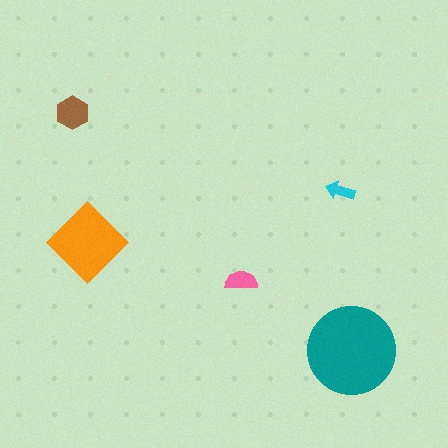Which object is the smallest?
The cyan arrow.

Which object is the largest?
The teal circle.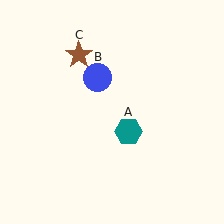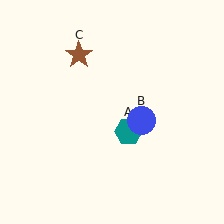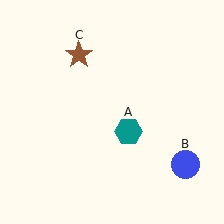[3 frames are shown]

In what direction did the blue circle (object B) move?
The blue circle (object B) moved down and to the right.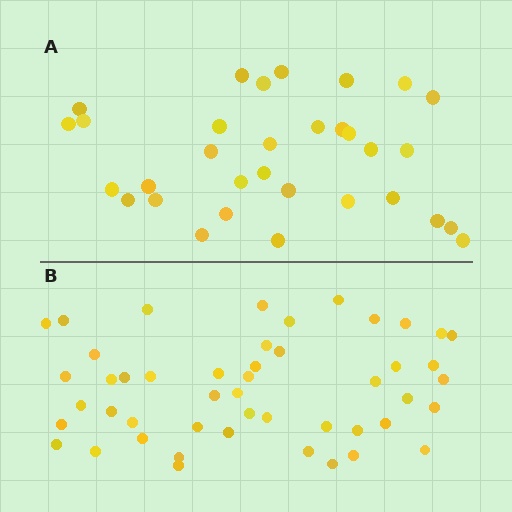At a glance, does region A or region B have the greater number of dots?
Region B (the bottom region) has more dots.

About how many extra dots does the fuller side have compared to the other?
Region B has approximately 15 more dots than region A.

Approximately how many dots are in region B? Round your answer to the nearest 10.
About 50 dots. (The exact count is 48, which rounds to 50.)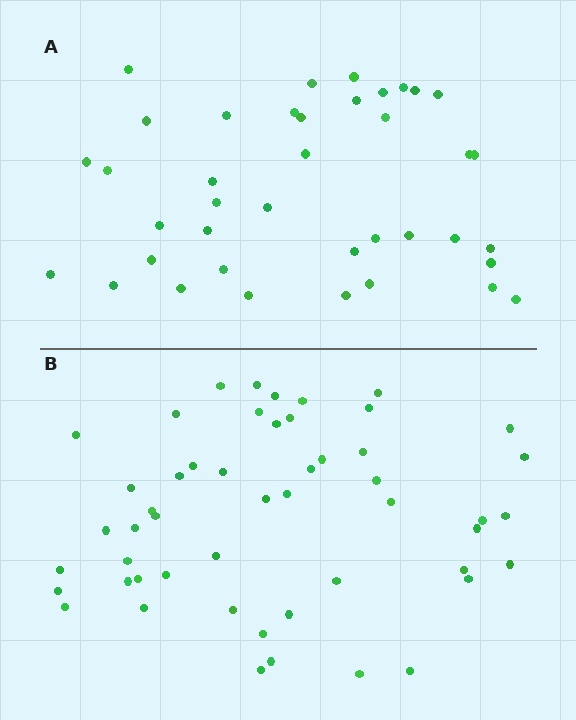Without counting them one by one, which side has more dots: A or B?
Region B (the bottom region) has more dots.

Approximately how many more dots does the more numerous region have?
Region B has roughly 12 or so more dots than region A.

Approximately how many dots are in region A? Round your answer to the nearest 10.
About 40 dots. (The exact count is 39, which rounds to 40.)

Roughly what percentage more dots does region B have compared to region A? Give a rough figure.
About 30% more.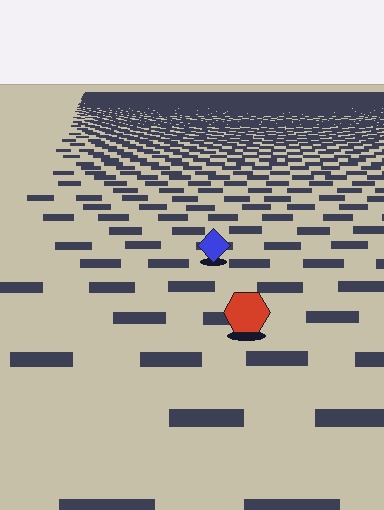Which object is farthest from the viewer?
The blue diamond is farthest from the viewer. It appears smaller and the ground texture around it is denser.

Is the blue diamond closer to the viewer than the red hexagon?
No. The red hexagon is closer — you can tell from the texture gradient: the ground texture is coarser near it.